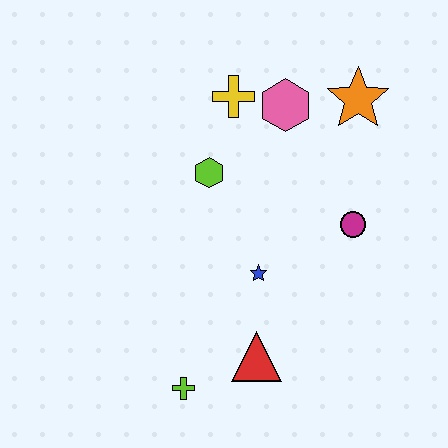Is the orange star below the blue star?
No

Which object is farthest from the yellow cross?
The lime cross is farthest from the yellow cross.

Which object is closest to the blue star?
The red triangle is closest to the blue star.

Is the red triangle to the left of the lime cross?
No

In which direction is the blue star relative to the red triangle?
The blue star is above the red triangle.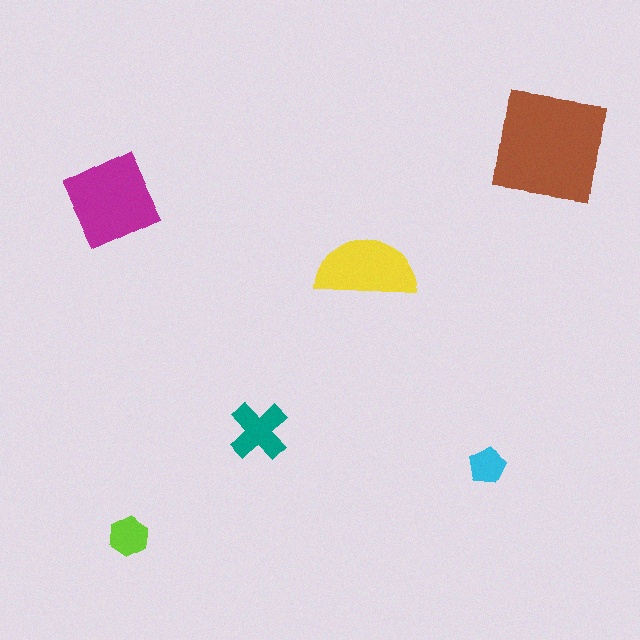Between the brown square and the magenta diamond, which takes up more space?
The brown square.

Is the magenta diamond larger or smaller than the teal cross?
Larger.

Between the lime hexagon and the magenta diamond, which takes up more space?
The magenta diamond.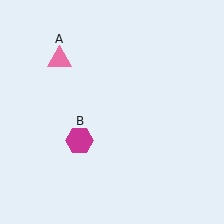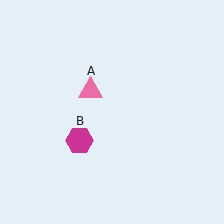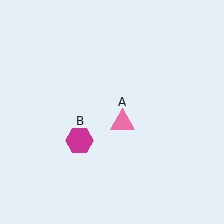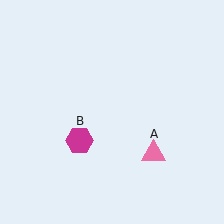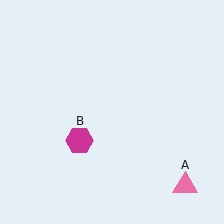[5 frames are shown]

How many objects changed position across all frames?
1 object changed position: pink triangle (object A).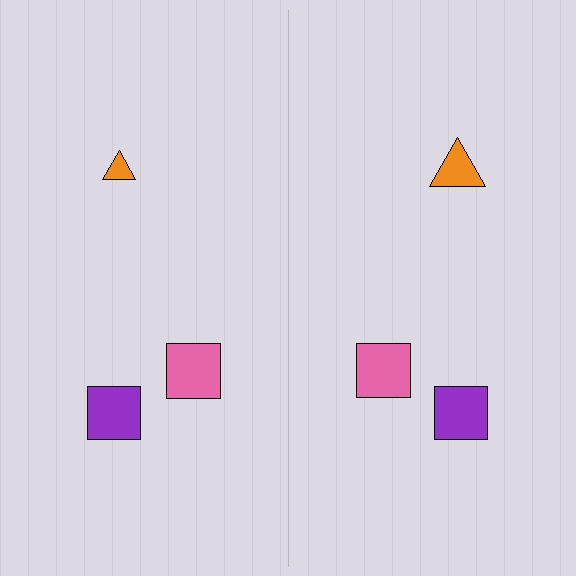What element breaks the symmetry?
The orange triangle on the right side has a different size than its mirror counterpart.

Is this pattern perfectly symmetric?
No, the pattern is not perfectly symmetric. The orange triangle on the right side has a different size than its mirror counterpart.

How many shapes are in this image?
There are 6 shapes in this image.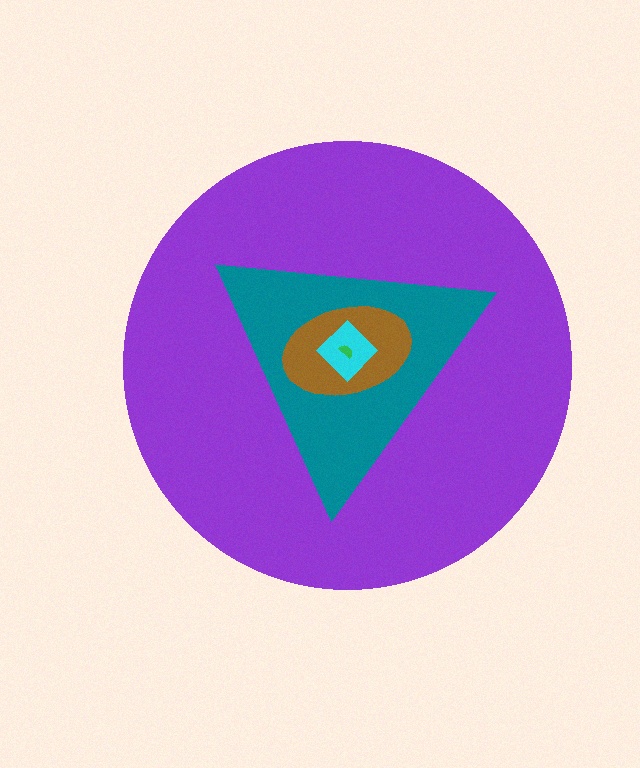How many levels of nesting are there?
5.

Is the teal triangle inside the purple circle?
Yes.